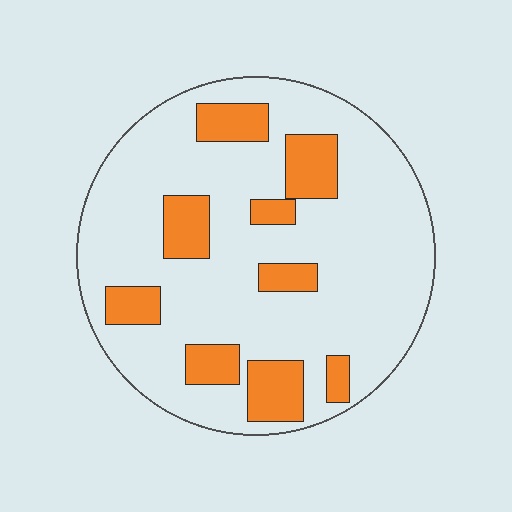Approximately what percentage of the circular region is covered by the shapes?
Approximately 20%.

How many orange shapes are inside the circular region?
9.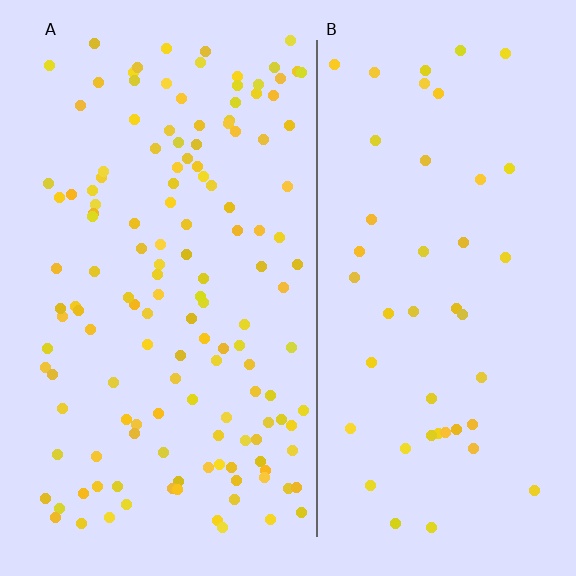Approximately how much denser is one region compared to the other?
Approximately 3.1× — region A over region B.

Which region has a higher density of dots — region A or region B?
A (the left).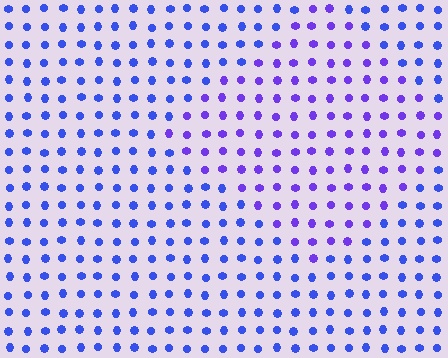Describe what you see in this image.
The image is filled with small blue elements in a uniform arrangement. A diamond-shaped region is visible where the elements are tinted to a slightly different hue, forming a subtle color boundary.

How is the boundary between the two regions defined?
The boundary is defined purely by a slight shift in hue (about 29 degrees). Spacing, size, and orientation are identical on both sides.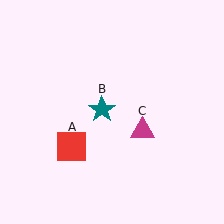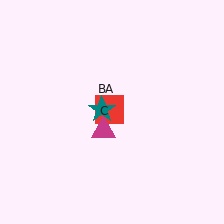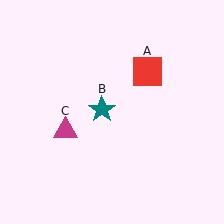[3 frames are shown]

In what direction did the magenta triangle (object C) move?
The magenta triangle (object C) moved left.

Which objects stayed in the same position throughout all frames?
Teal star (object B) remained stationary.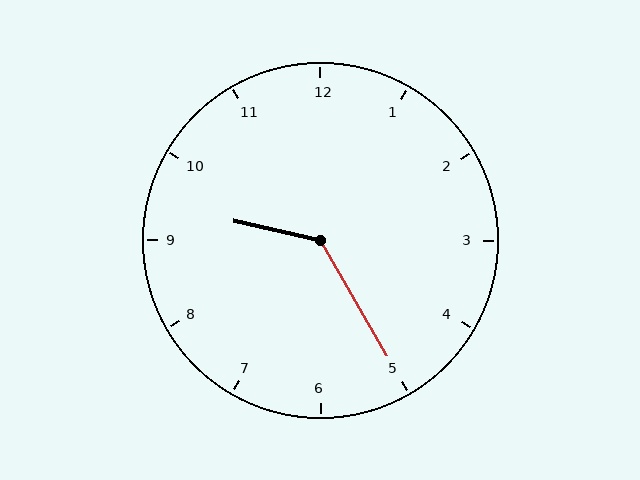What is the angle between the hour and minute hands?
Approximately 132 degrees.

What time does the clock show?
9:25.